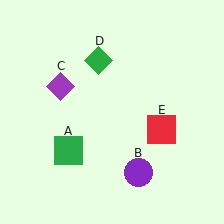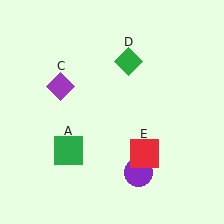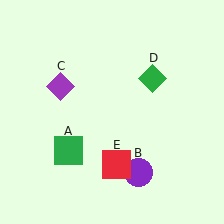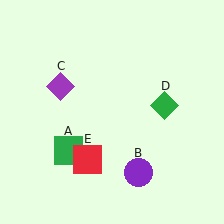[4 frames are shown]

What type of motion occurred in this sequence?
The green diamond (object D), red square (object E) rotated clockwise around the center of the scene.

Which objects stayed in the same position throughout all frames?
Green square (object A) and purple circle (object B) and purple diamond (object C) remained stationary.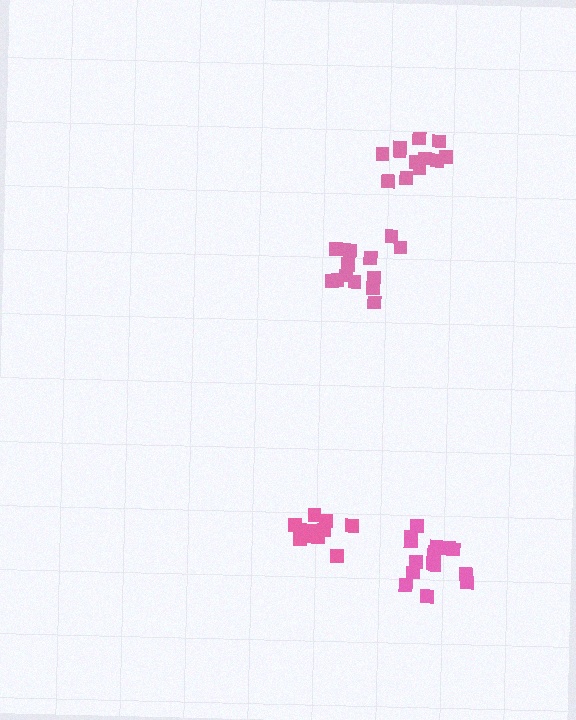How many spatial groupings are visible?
There are 4 spatial groupings.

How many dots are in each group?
Group 1: 12 dots, Group 2: 12 dots, Group 3: 13 dots, Group 4: 15 dots (52 total).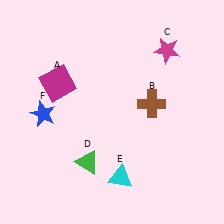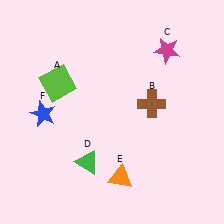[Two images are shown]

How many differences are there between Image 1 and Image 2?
There are 2 differences between the two images.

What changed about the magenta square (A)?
In Image 1, A is magenta. In Image 2, it changed to lime.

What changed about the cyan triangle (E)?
In Image 1, E is cyan. In Image 2, it changed to orange.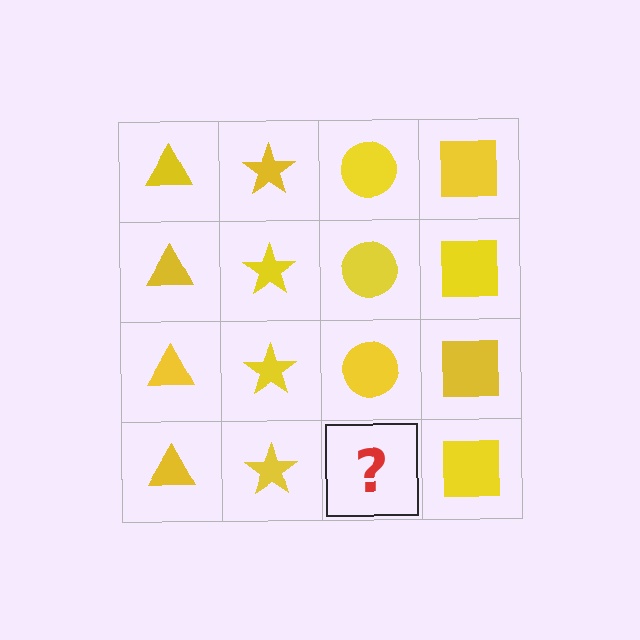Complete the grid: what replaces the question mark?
The question mark should be replaced with a yellow circle.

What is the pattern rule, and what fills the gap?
The rule is that each column has a consistent shape. The gap should be filled with a yellow circle.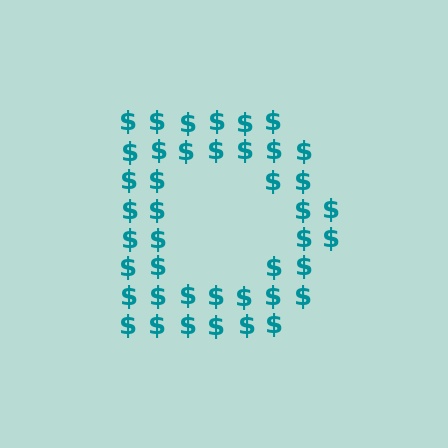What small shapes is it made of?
It is made of small dollar signs.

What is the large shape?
The large shape is the letter D.